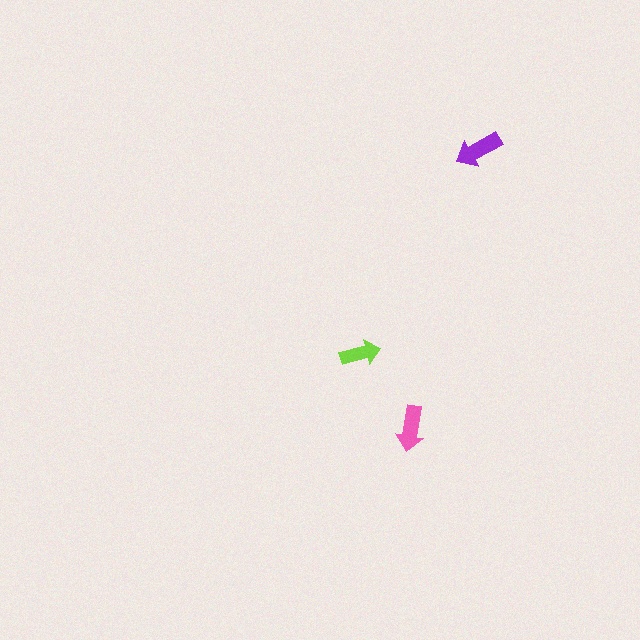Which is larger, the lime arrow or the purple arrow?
The purple one.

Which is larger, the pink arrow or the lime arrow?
The pink one.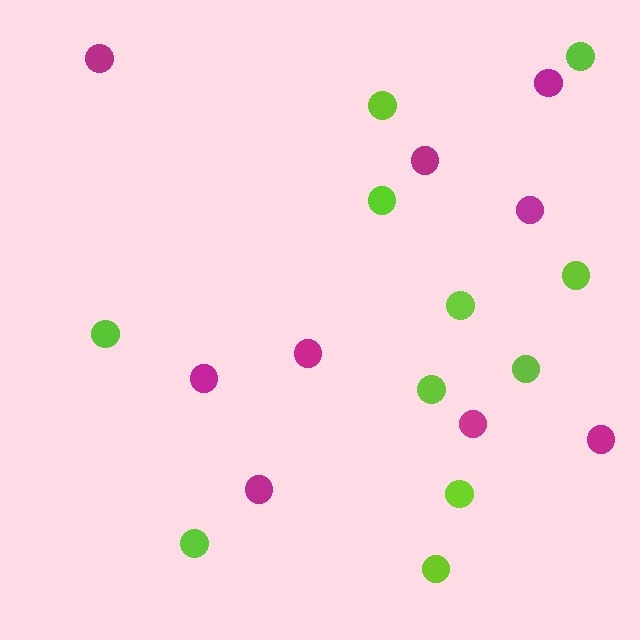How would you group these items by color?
There are 2 groups: one group of magenta circles (9) and one group of lime circles (11).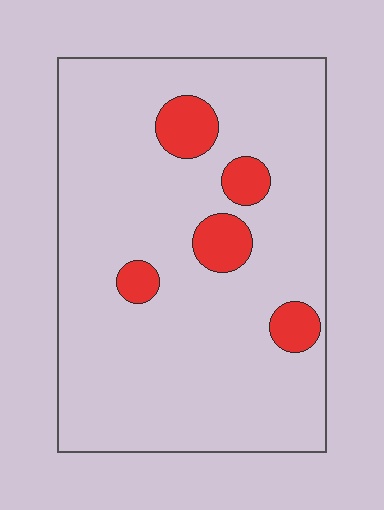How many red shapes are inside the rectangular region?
5.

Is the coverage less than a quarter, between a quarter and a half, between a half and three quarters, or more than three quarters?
Less than a quarter.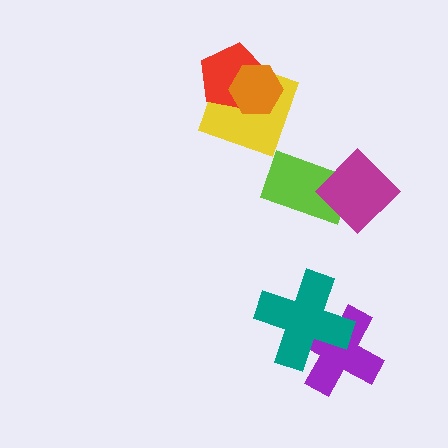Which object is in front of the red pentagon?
The orange hexagon is in front of the red pentagon.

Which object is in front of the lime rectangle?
The magenta diamond is in front of the lime rectangle.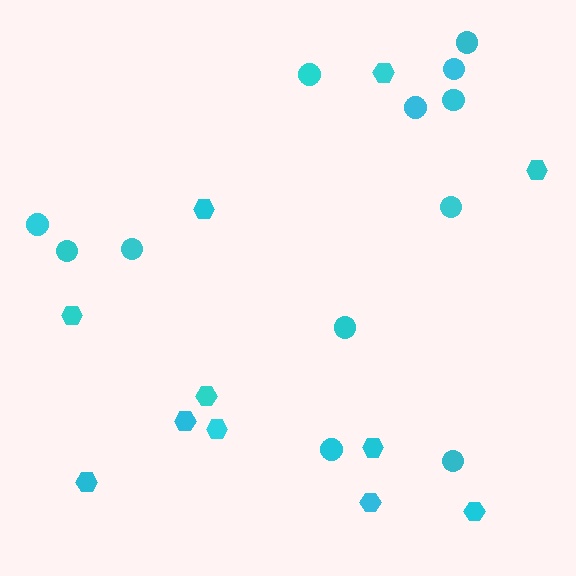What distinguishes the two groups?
There are 2 groups: one group of hexagons (11) and one group of circles (12).